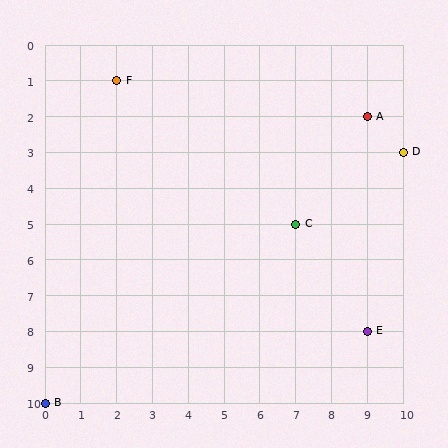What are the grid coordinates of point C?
Point C is at grid coordinates (7, 5).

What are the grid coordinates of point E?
Point E is at grid coordinates (9, 8).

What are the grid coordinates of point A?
Point A is at grid coordinates (9, 2).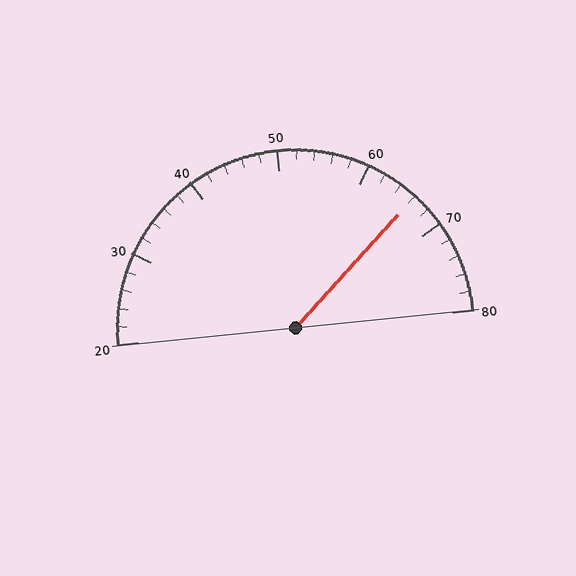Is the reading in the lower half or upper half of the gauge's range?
The reading is in the upper half of the range (20 to 80).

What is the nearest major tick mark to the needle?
The nearest major tick mark is 70.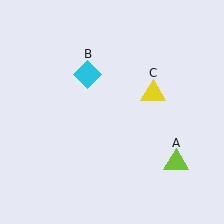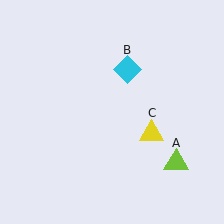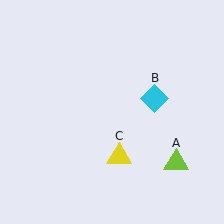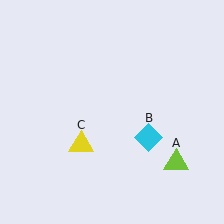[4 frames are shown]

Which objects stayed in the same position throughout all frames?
Lime triangle (object A) remained stationary.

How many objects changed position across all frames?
2 objects changed position: cyan diamond (object B), yellow triangle (object C).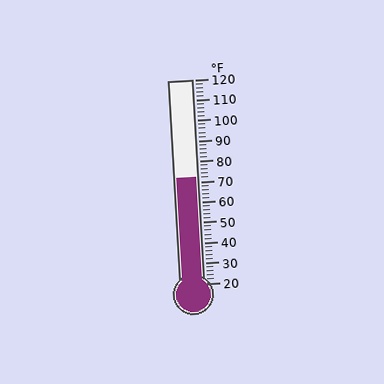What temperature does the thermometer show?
The thermometer shows approximately 72°F.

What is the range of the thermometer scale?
The thermometer scale ranges from 20°F to 120°F.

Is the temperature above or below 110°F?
The temperature is below 110°F.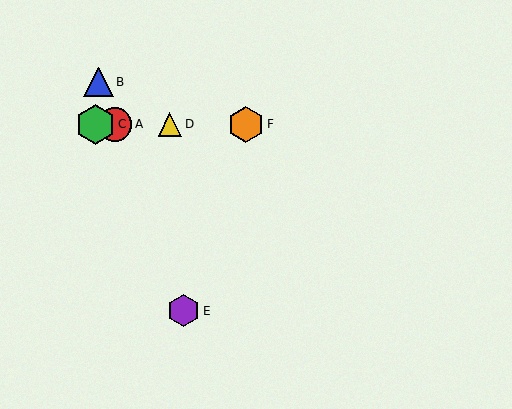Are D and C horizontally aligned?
Yes, both are at y≈124.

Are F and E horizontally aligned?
No, F is at y≈124 and E is at y≈311.